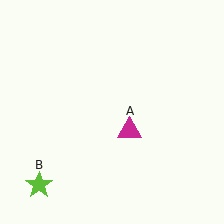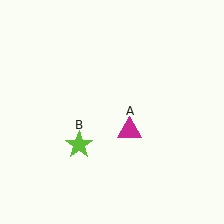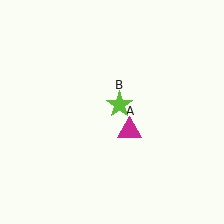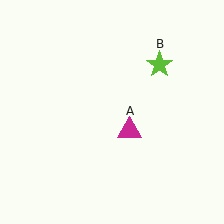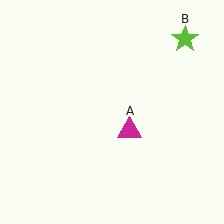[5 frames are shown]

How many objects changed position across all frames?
1 object changed position: lime star (object B).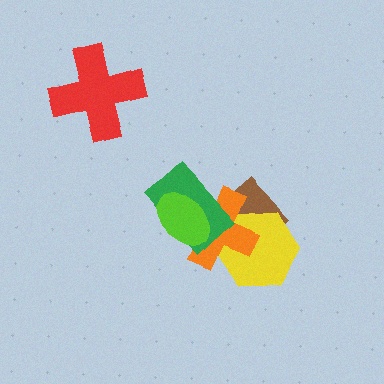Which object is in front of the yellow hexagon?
The orange cross is in front of the yellow hexagon.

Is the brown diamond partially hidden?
Yes, it is partially covered by another shape.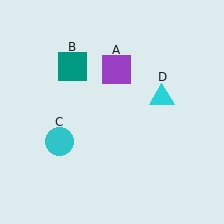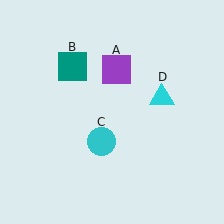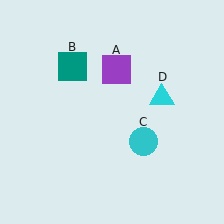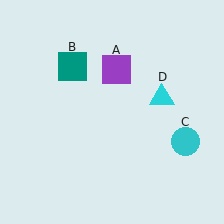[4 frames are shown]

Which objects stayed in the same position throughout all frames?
Purple square (object A) and teal square (object B) and cyan triangle (object D) remained stationary.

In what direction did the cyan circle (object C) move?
The cyan circle (object C) moved right.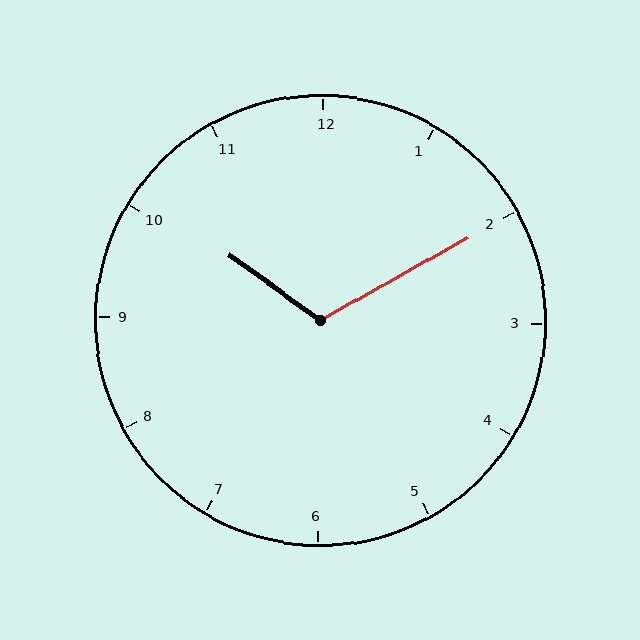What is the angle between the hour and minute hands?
Approximately 115 degrees.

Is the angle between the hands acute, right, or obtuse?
It is obtuse.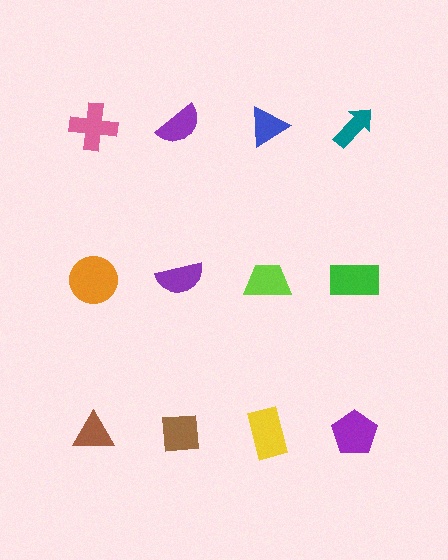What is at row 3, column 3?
A yellow rectangle.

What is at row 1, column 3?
A blue triangle.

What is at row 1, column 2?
A purple semicircle.